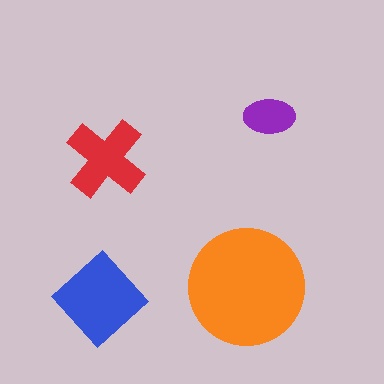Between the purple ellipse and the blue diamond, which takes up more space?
The blue diamond.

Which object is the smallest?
The purple ellipse.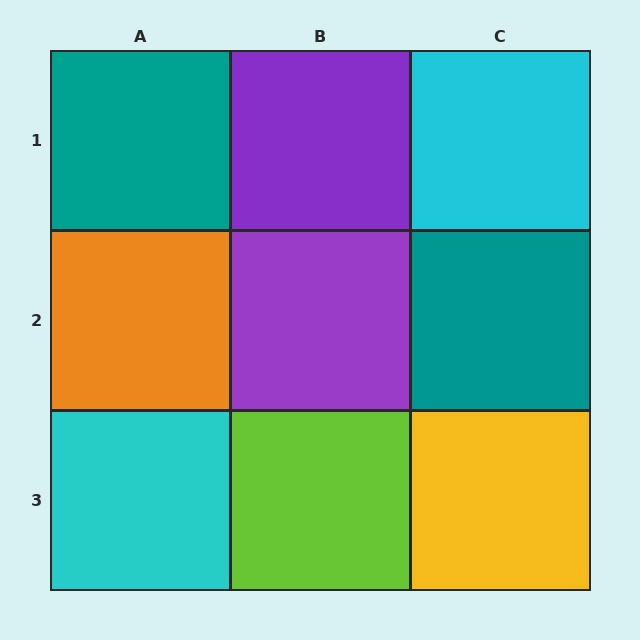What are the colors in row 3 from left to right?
Cyan, lime, yellow.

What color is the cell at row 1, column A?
Teal.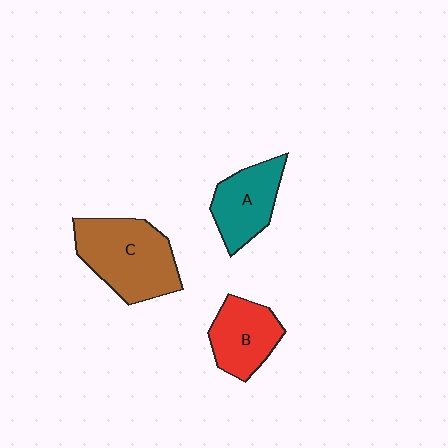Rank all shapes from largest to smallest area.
From largest to smallest: C (brown), A (teal), B (red).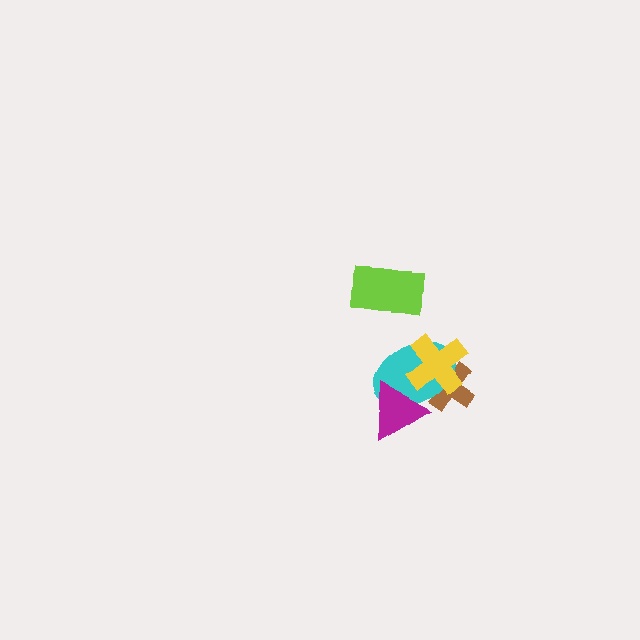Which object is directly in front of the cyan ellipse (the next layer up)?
The yellow cross is directly in front of the cyan ellipse.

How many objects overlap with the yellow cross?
2 objects overlap with the yellow cross.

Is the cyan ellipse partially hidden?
Yes, it is partially covered by another shape.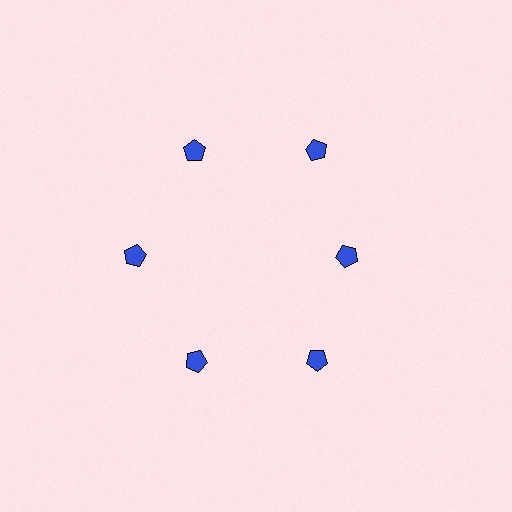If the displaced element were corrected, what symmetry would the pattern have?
It would have 6-fold rotational symmetry — the pattern would map onto itself every 60 degrees.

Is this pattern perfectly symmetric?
No. The 6 blue pentagons are arranged in a ring, but one element near the 3 o'clock position is pulled inward toward the center, breaking the 6-fold rotational symmetry.